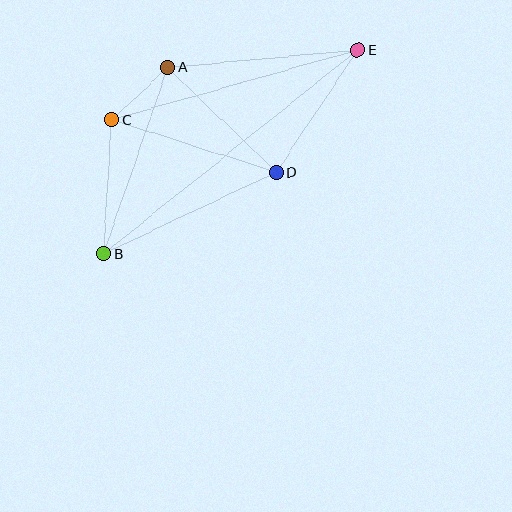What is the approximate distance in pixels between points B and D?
The distance between B and D is approximately 191 pixels.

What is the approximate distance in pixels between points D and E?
The distance between D and E is approximately 147 pixels.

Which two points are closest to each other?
Points A and C are closest to each other.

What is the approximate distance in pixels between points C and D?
The distance between C and D is approximately 173 pixels.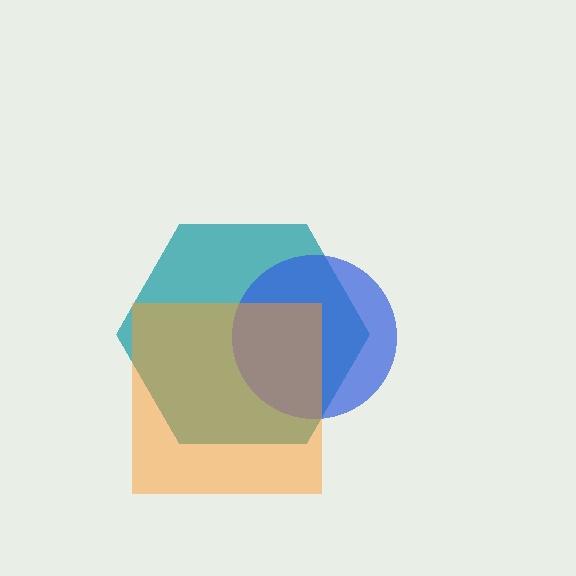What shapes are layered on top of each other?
The layered shapes are: a teal hexagon, a blue circle, an orange square.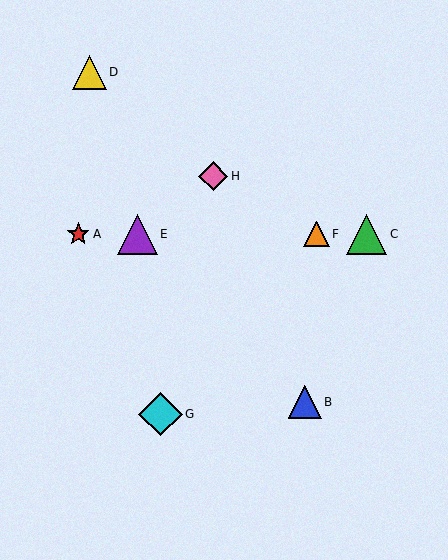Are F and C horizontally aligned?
Yes, both are at y≈234.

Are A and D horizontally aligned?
No, A is at y≈234 and D is at y≈72.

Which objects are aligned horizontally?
Objects A, C, E, F are aligned horizontally.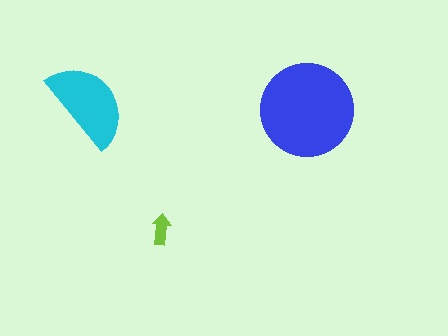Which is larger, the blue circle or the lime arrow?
The blue circle.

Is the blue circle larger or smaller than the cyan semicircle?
Larger.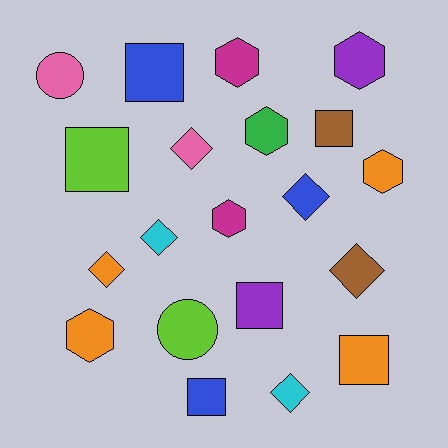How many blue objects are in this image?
There are 3 blue objects.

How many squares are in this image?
There are 6 squares.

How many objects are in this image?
There are 20 objects.